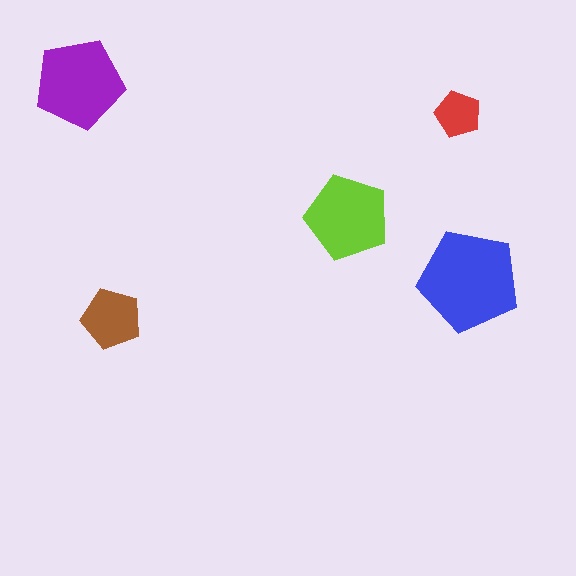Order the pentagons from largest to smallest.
the blue one, the purple one, the lime one, the brown one, the red one.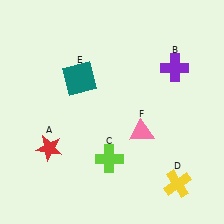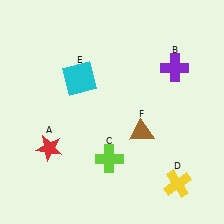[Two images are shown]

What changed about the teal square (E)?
In Image 1, E is teal. In Image 2, it changed to cyan.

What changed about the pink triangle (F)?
In Image 1, F is pink. In Image 2, it changed to brown.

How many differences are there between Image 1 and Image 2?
There are 2 differences between the two images.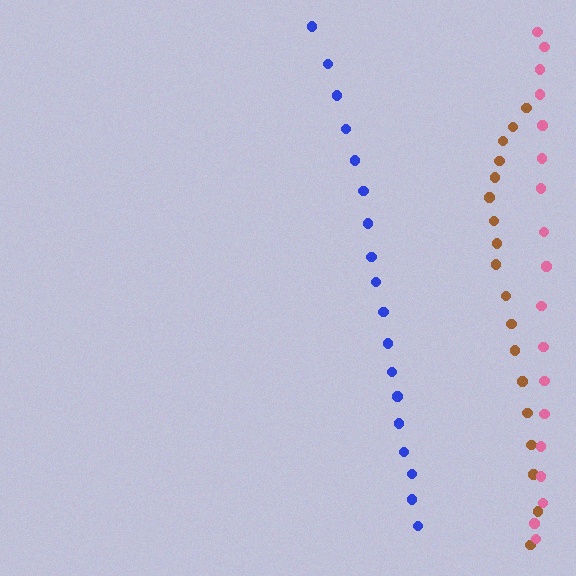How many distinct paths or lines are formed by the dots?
There are 3 distinct paths.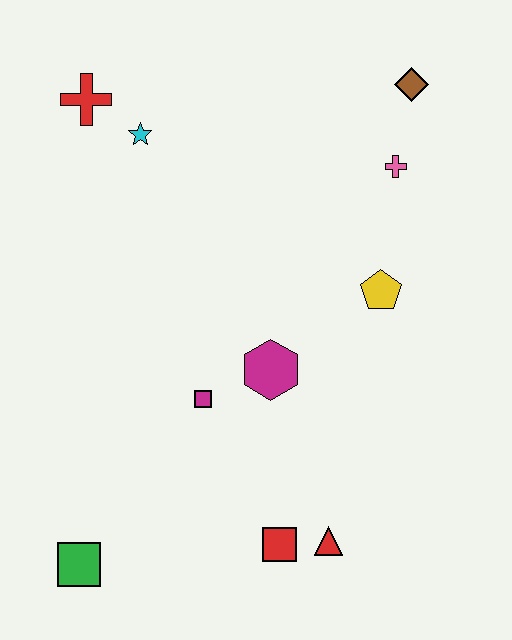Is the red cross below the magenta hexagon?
No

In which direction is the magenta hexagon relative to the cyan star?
The magenta hexagon is below the cyan star.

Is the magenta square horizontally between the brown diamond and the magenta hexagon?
No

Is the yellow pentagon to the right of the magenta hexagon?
Yes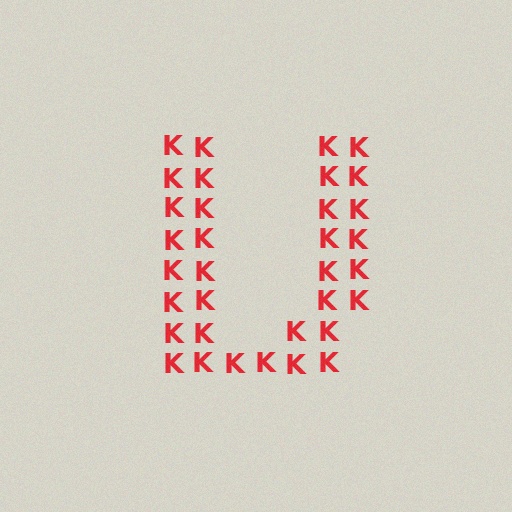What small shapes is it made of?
It is made of small letter K's.